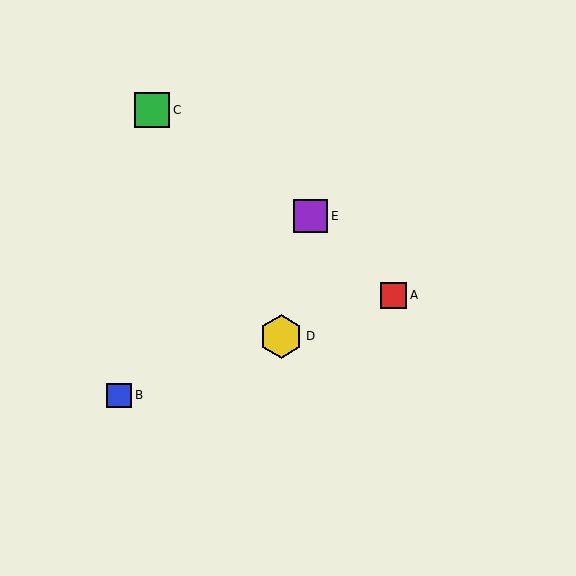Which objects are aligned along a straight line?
Objects A, B, D are aligned along a straight line.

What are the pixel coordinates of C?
Object C is at (152, 110).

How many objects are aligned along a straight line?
3 objects (A, B, D) are aligned along a straight line.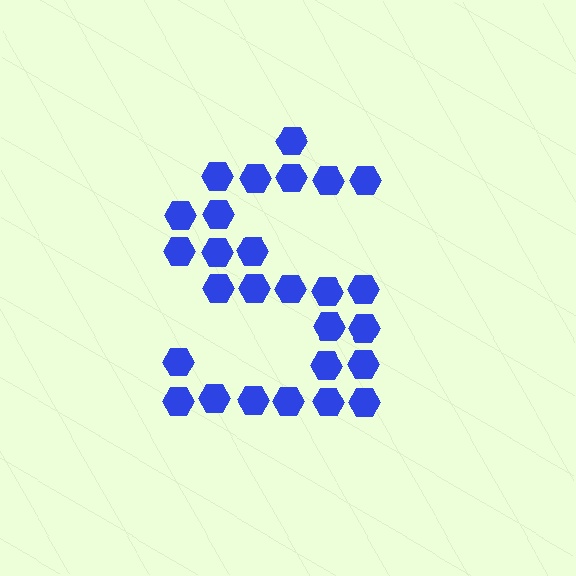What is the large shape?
The large shape is the letter S.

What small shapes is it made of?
It is made of small hexagons.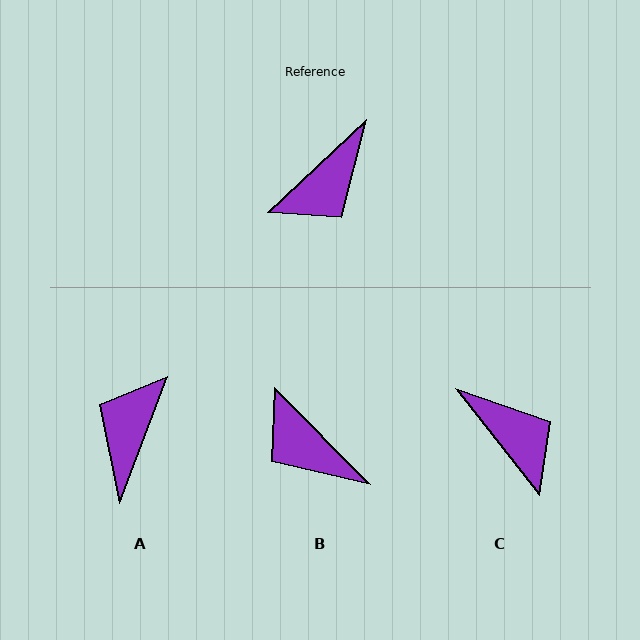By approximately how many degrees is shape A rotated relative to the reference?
Approximately 154 degrees clockwise.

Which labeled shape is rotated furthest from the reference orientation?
A, about 154 degrees away.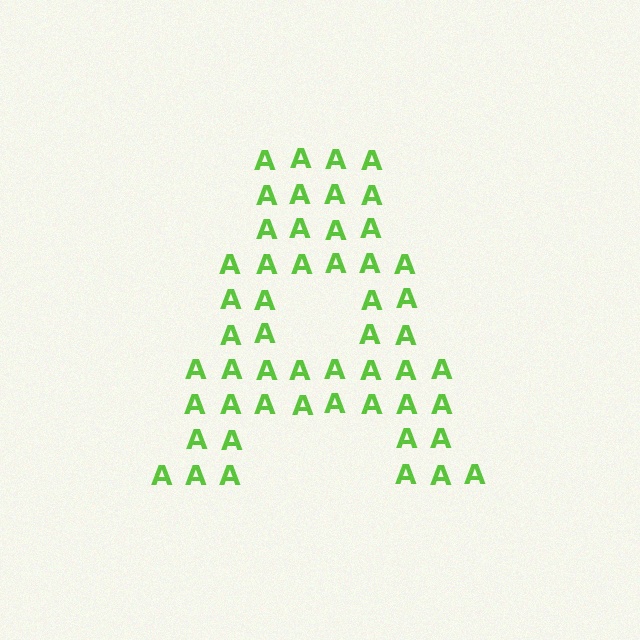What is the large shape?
The large shape is the letter A.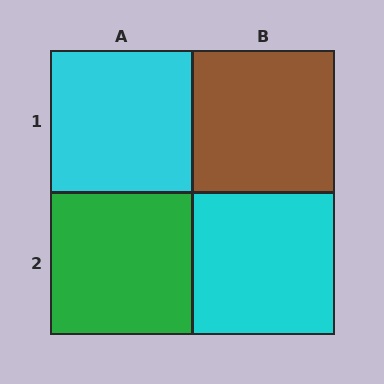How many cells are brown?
1 cell is brown.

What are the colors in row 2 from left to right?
Green, cyan.